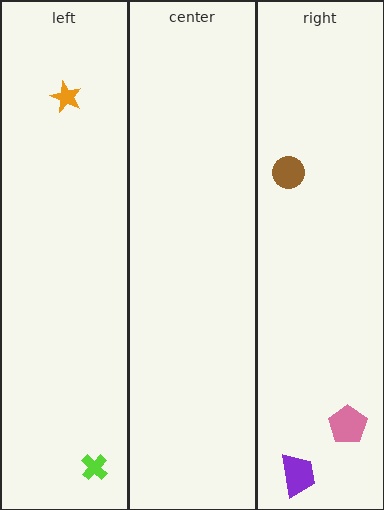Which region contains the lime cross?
The left region.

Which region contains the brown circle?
The right region.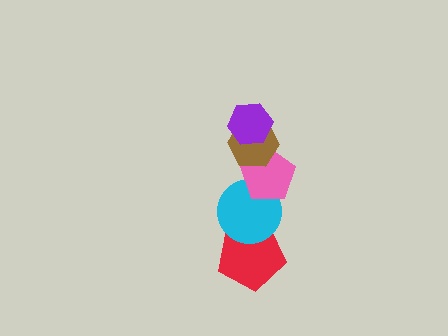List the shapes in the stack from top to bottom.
From top to bottom: the purple hexagon, the brown hexagon, the pink pentagon, the cyan circle, the red pentagon.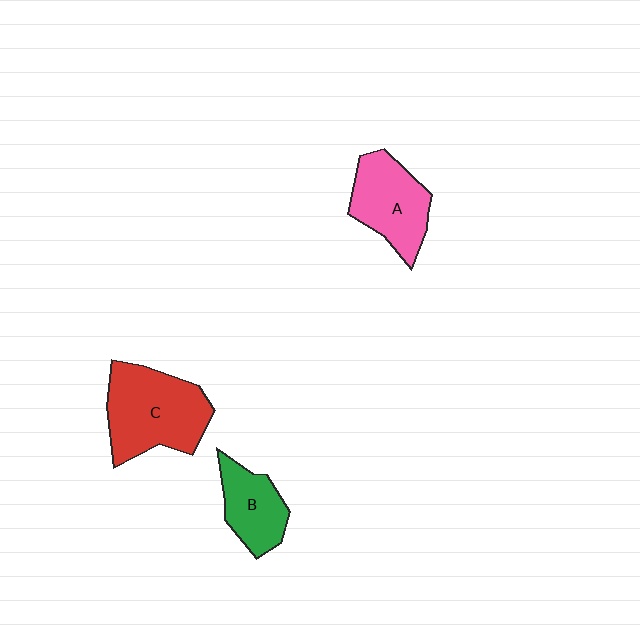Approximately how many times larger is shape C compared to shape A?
Approximately 1.3 times.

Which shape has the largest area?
Shape C (red).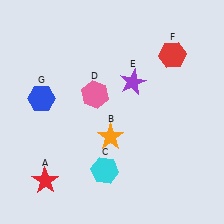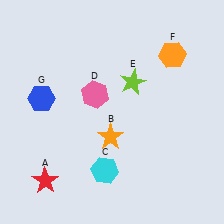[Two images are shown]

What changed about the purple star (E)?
In Image 1, E is purple. In Image 2, it changed to lime.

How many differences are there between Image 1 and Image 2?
There are 2 differences between the two images.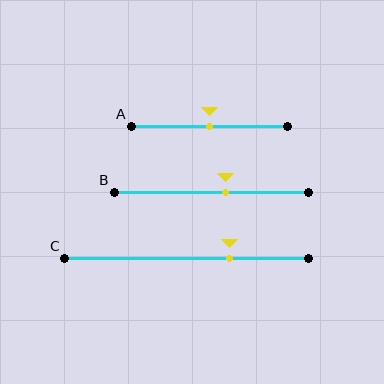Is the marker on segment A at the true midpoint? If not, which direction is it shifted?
Yes, the marker on segment A is at the true midpoint.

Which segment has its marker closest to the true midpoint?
Segment A has its marker closest to the true midpoint.